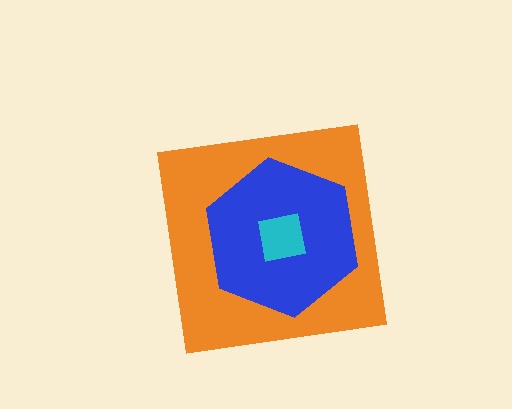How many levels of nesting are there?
3.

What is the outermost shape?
The orange square.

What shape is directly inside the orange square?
The blue hexagon.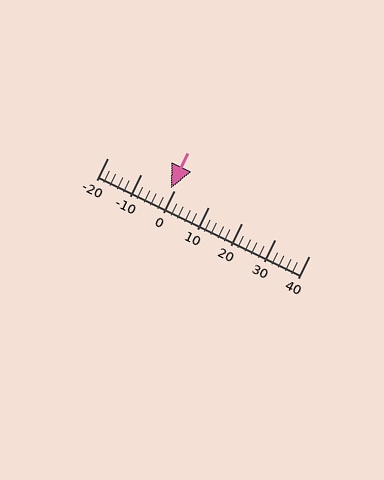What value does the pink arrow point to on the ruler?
The pink arrow points to approximately -1.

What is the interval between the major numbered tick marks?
The major tick marks are spaced 10 units apart.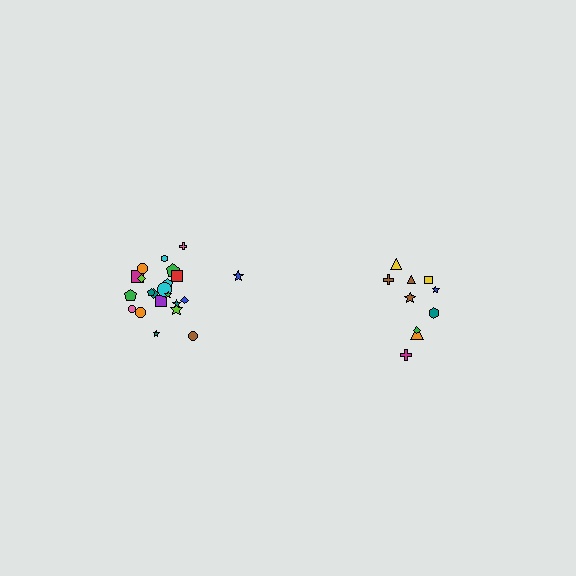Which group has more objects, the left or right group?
The left group.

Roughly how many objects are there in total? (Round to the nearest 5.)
Roughly 30 objects in total.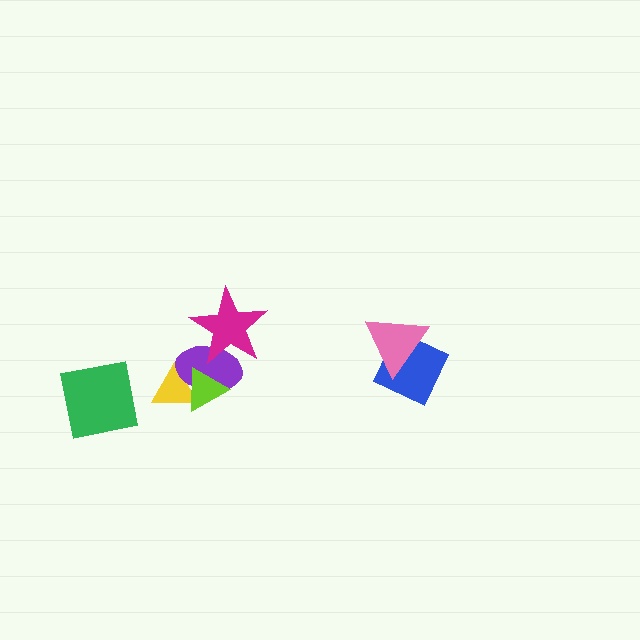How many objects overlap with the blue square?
1 object overlaps with the blue square.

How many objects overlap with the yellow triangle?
2 objects overlap with the yellow triangle.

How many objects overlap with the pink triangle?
1 object overlaps with the pink triangle.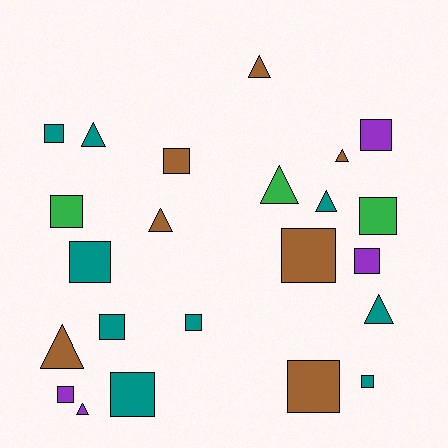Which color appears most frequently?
Teal, with 9 objects.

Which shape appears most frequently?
Square, with 14 objects.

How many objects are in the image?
There are 23 objects.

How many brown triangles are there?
There are 4 brown triangles.